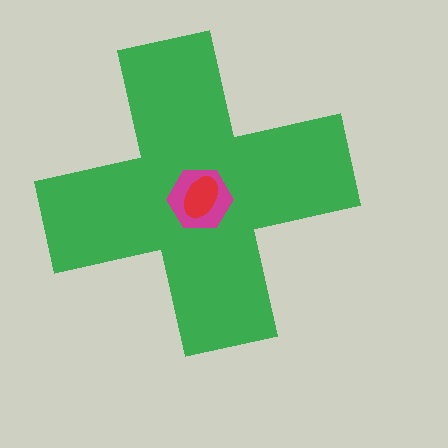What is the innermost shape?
The red ellipse.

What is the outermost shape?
The green cross.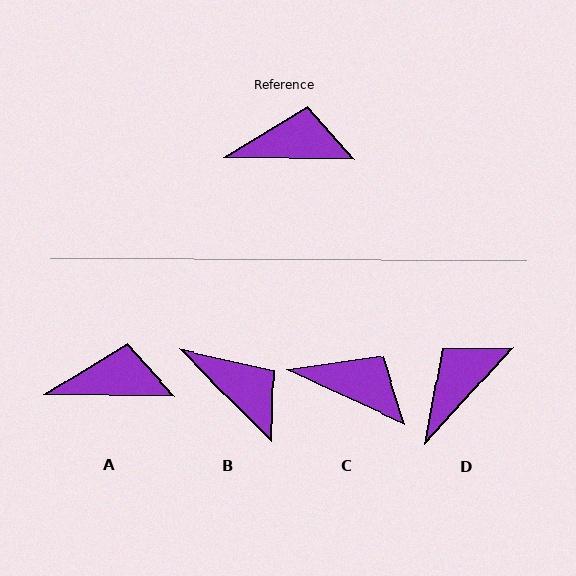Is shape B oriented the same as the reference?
No, it is off by about 43 degrees.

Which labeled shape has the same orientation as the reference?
A.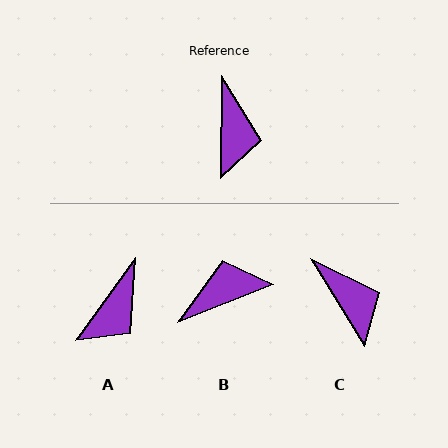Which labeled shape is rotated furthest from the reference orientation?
B, about 112 degrees away.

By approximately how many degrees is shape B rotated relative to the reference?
Approximately 112 degrees counter-clockwise.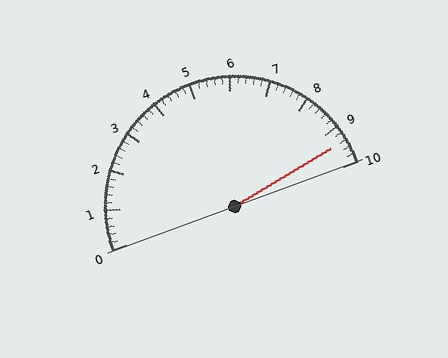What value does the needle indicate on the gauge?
The needle indicates approximately 9.4.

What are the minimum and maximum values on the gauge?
The gauge ranges from 0 to 10.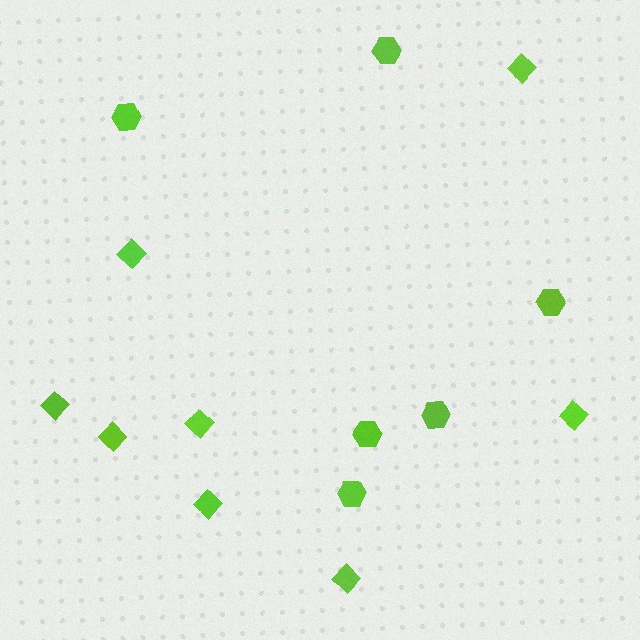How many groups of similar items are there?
There are 2 groups: one group of diamonds (8) and one group of hexagons (6).